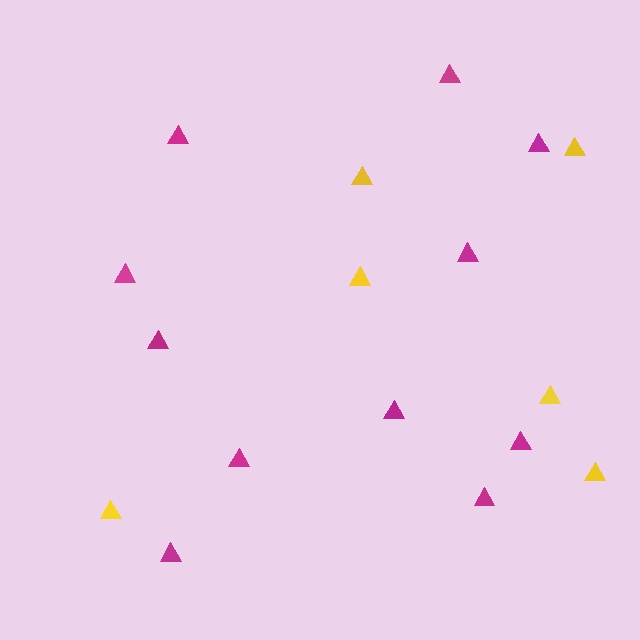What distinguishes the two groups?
There are 2 groups: one group of yellow triangles (6) and one group of magenta triangles (11).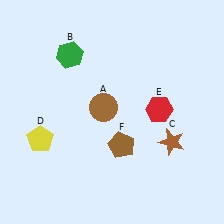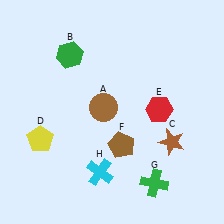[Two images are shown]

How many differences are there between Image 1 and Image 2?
There are 2 differences between the two images.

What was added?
A green cross (G), a cyan cross (H) were added in Image 2.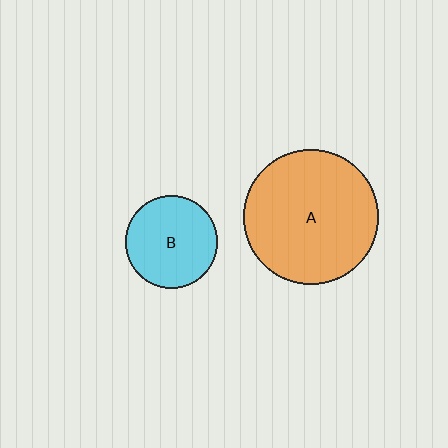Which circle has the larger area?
Circle A (orange).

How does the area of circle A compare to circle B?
Approximately 2.2 times.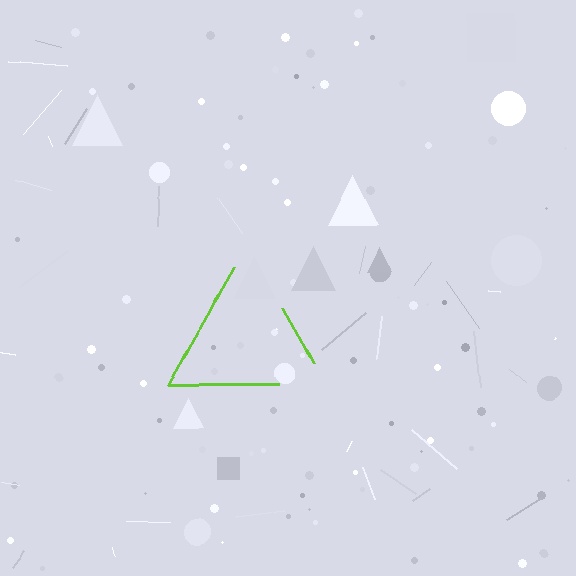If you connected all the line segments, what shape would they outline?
They would outline a triangle.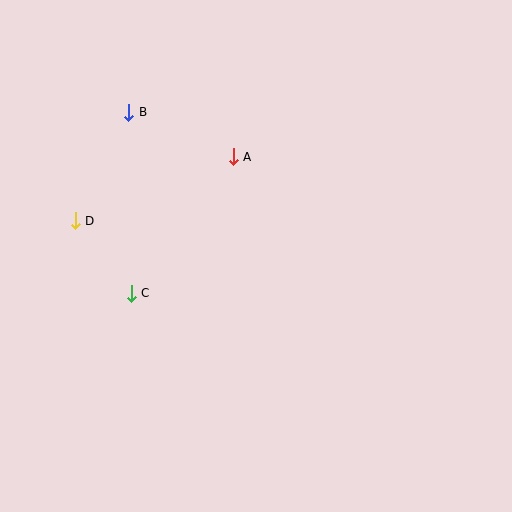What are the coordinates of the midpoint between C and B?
The midpoint between C and B is at (130, 203).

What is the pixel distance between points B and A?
The distance between B and A is 114 pixels.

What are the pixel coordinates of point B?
Point B is at (129, 112).